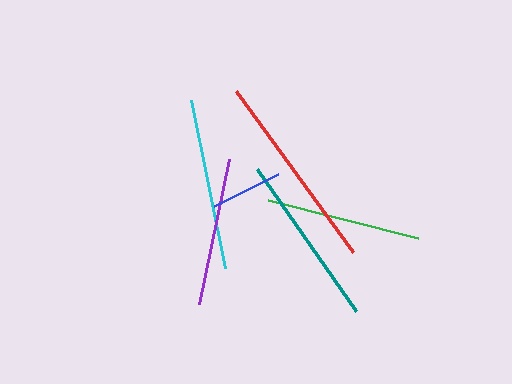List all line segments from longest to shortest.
From longest to shortest: red, teal, cyan, green, purple, blue.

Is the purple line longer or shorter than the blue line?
The purple line is longer than the blue line.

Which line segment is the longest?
The red line is the longest at approximately 199 pixels.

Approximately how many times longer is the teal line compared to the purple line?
The teal line is approximately 1.2 times the length of the purple line.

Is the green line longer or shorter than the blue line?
The green line is longer than the blue line.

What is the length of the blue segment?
The blue segment is approximately 71 pixels long.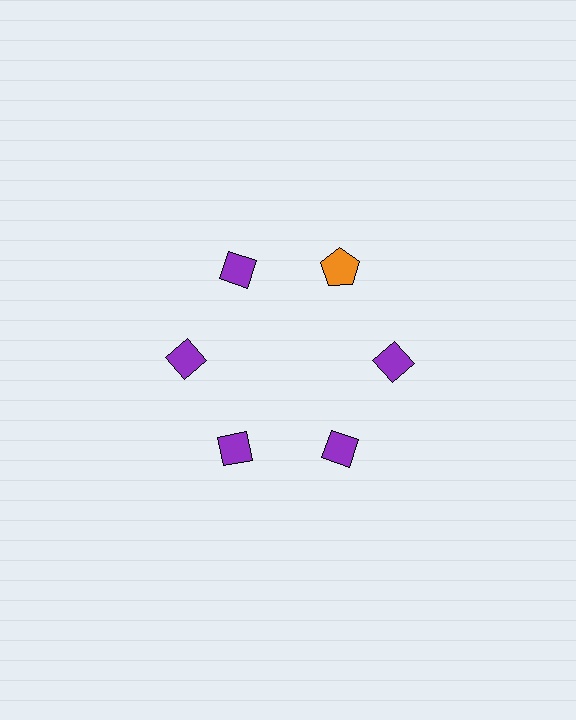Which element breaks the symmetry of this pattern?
The orange pentagon at roughly the 1 o'clock position breaks the symmetry. All other shapes are purple diamonds.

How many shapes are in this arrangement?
There are 6 shapes arranged in a ring pattern.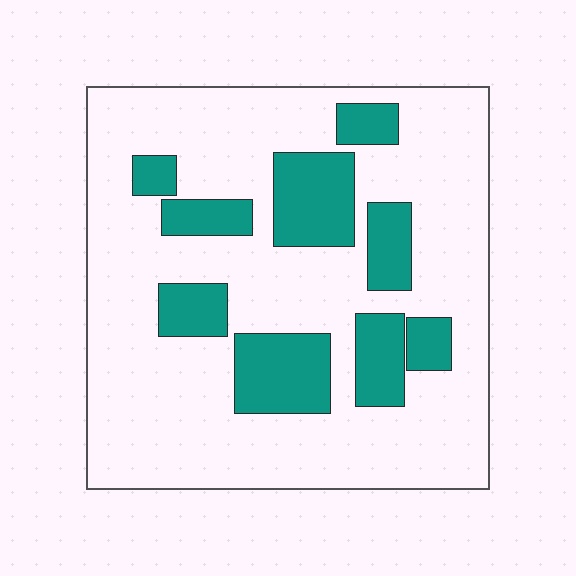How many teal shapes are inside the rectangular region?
9.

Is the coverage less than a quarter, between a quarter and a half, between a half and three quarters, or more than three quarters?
Less than a quarter.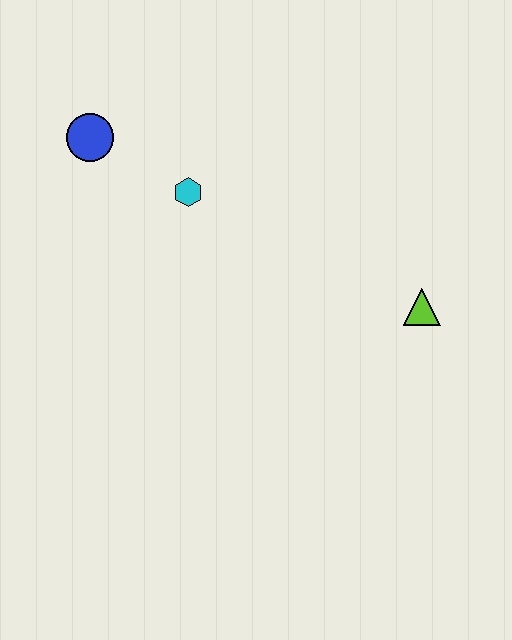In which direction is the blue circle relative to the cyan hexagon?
The blue circle is to the left of the cyan hexagon.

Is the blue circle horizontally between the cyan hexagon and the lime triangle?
No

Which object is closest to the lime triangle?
The cyan hexagon is closest to the lime triangle.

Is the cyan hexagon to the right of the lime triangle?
No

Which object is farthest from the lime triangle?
The blue circle is farthest from the lime triangle.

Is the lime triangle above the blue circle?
No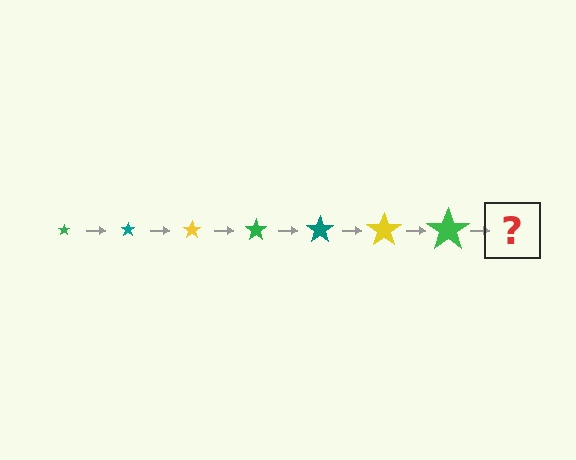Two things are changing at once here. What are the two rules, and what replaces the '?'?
The two rules are that the star grows larger each step and the color cycles through green, teal, and yellow. The '?' should be a teal star, larger than the previous one.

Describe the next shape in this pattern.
It should be a teal star, larger than the previous one.